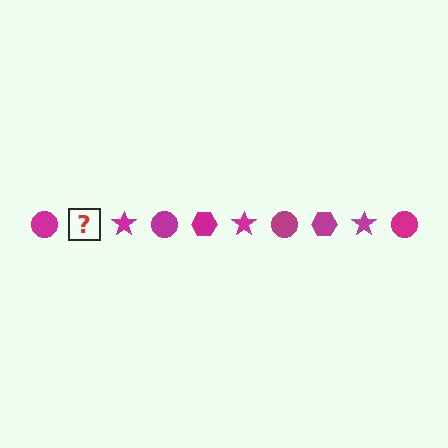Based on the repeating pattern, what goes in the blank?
The blank should be a magenta hexagon.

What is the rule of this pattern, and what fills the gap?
The rule is that the pattern cycles through circle, hexagon, star shapes in magenta. The gap should be filled with a magenta hexagon.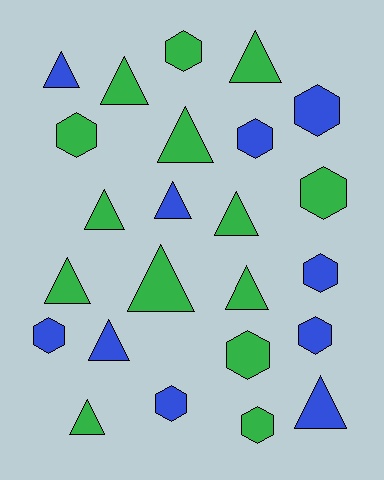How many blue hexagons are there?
There are 6 blue hexagons.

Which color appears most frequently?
Green, with 14 objects.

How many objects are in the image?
There are 24 objects.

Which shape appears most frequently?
Triangle, with 13 objects.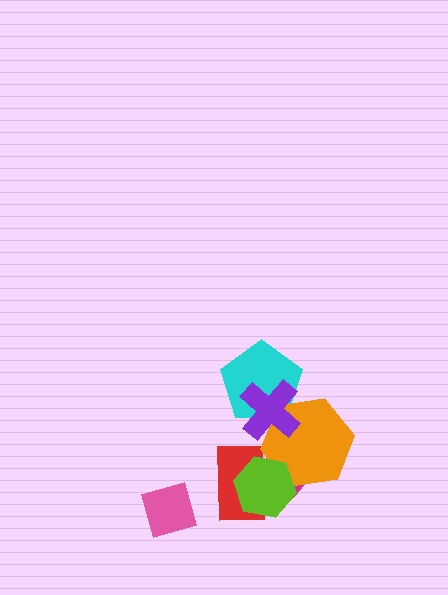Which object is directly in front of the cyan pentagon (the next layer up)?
The orange hexagon is directly in front of the cyan pentagon.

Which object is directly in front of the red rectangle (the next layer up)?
The magenta ellipse is directly in front of the red rectangle.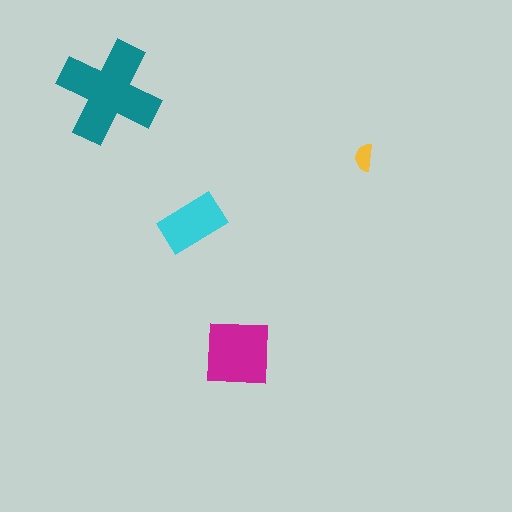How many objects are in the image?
There are 4 objects in the image.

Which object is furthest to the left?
The teal cross is leftmost.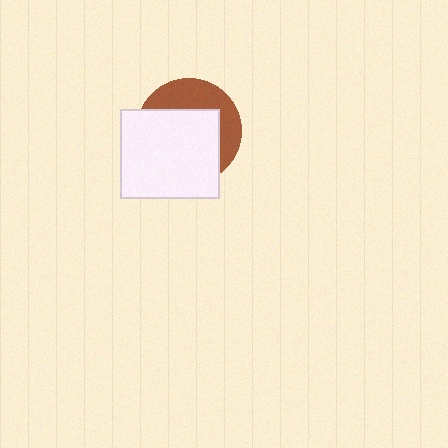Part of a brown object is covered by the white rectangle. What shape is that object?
It is a circle.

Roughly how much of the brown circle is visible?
A small part of it is visible (roughly 38%).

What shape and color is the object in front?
The object in front is a white rectangle.